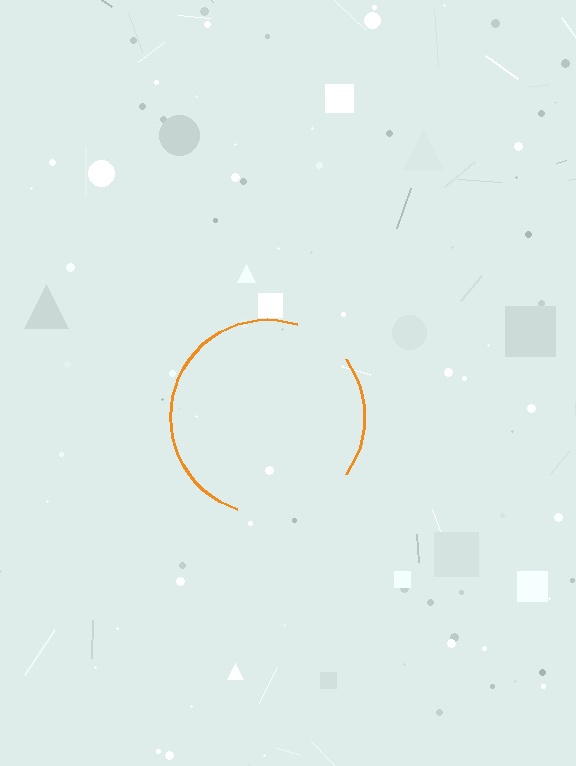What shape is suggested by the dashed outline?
The dashed outline suggests a circle.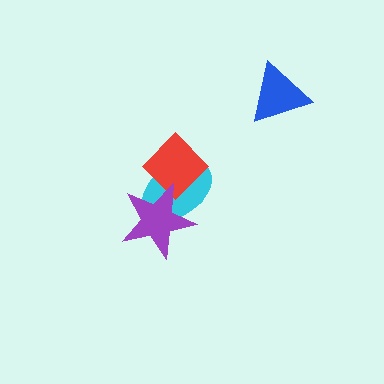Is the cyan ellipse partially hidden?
Yes, it is partially covered by another shape.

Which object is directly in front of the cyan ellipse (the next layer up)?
The red diamond is directly in front of the cyan ellipse.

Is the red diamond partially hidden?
Yes, it is partially covered by another shape.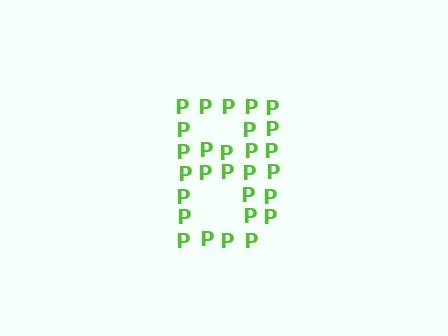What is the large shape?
The large shape is the letter B.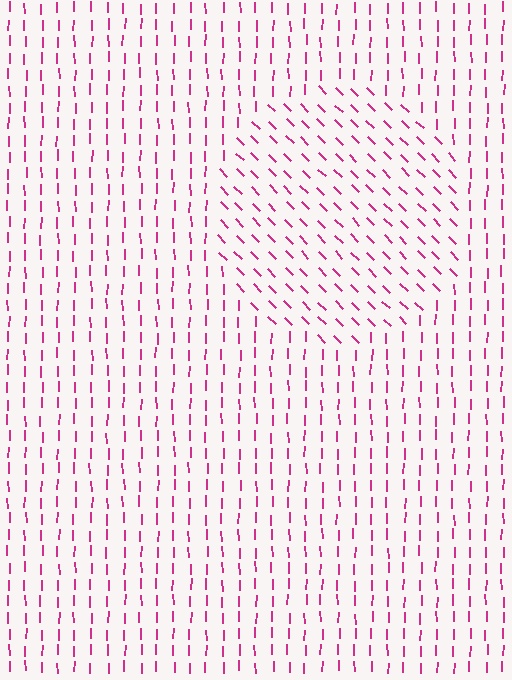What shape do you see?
I see a circle.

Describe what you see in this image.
The image is filled with small magenta line segments. A circle region in the image has lines oriented differently from the surrounding lines, creating a visible texture boundary.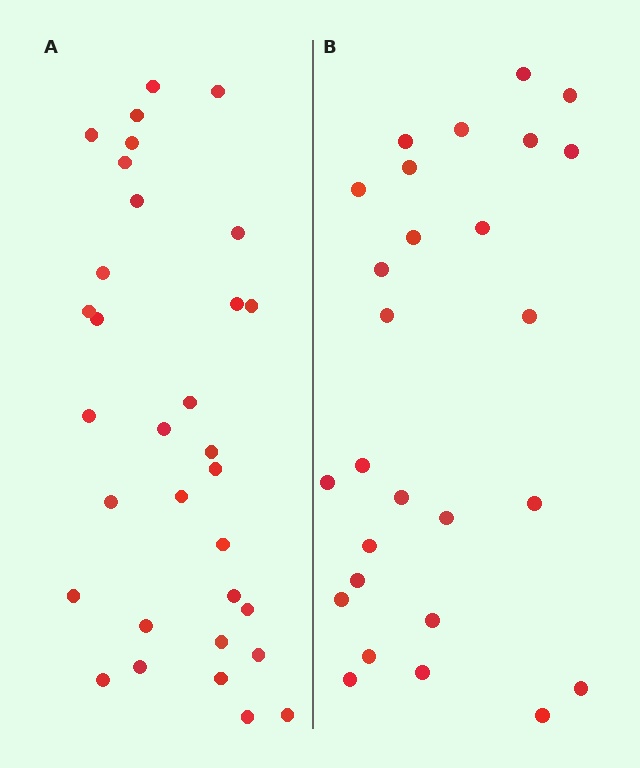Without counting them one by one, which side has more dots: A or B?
Region A (the left region) has more dots.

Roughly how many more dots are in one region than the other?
Region A has about 5 more dots than region B.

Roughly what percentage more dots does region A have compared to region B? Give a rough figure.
About 20% more.